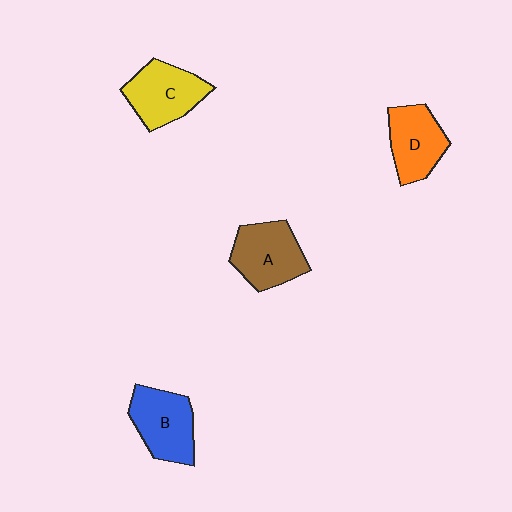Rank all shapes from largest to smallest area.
From largest to smallest: A (brown), B (blue), C (yellow), D (orange).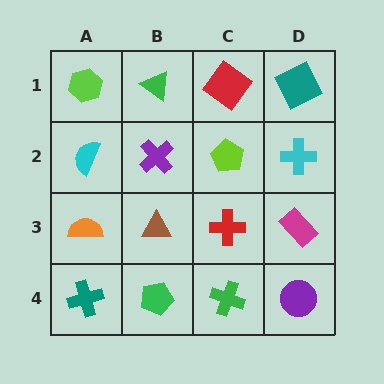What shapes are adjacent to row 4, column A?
An orange semicircle (row 3, column A), a green pentagon (row 4, column B).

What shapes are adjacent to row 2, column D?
A teal square (row 1, column D), a magenta rectangle (row 3, column D), a lime pentagon (row 2, column C).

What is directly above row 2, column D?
A teal square.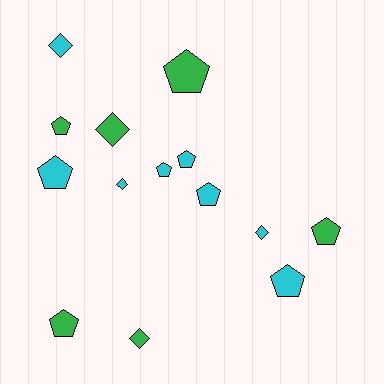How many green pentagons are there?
There are 4 green pentagons.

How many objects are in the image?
There are 14 objects.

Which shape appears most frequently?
Pentagon, with 9 objects.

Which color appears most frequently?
Cyan, with 8 objects.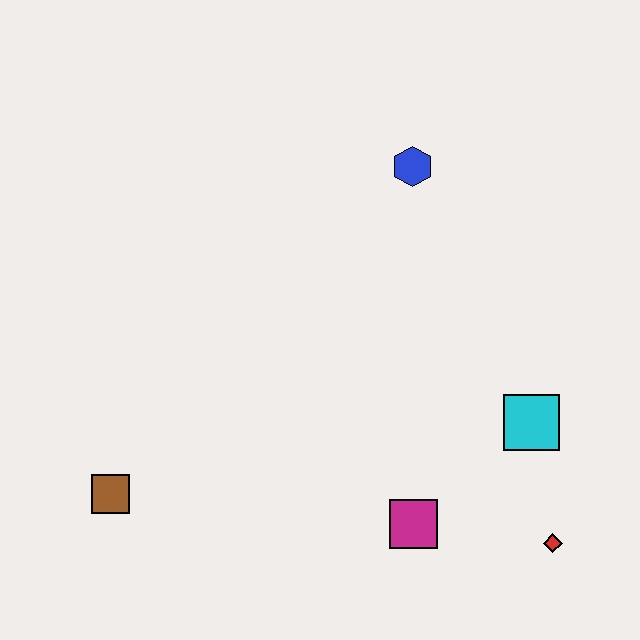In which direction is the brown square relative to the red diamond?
The brown square is to the left of the red diamond.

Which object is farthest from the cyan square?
The brown square is farthest from the cyan square.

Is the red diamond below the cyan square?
Yes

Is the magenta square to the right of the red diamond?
No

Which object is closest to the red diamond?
The cyan square is closest to the red diamond.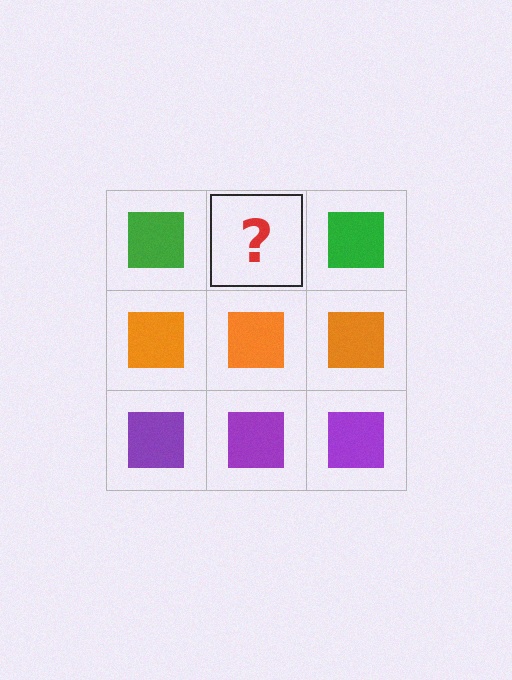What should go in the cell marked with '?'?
The missing cell should contain a green square.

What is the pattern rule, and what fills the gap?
The rule is that each row has a consistent color. The gap should be filled with a green square.